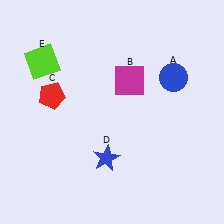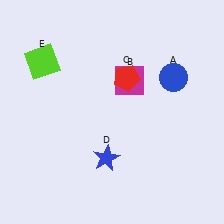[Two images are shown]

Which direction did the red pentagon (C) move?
The red pentagon (C) moved right.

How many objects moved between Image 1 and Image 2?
1 object moved between the two images.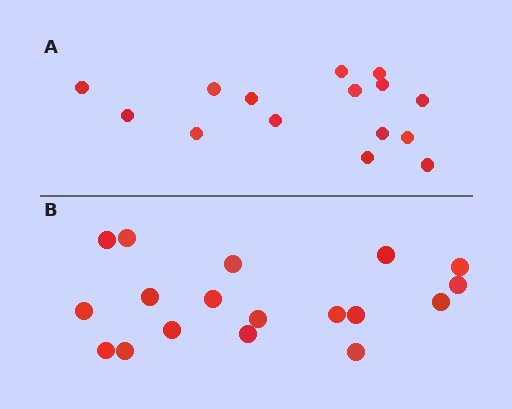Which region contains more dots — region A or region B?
Region B (the bottom region) has more dots.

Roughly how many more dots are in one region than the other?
Region B has just a few more — roughly 2 or 3 more dots than region A.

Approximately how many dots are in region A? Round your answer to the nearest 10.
About 20 dots. (The exact count is 15, which rounds to 20.)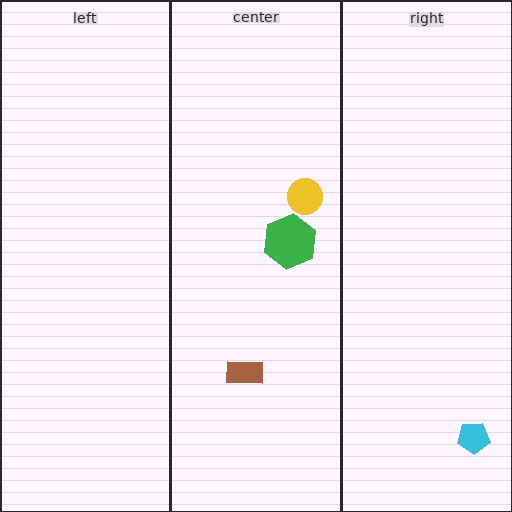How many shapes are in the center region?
3.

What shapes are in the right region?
The cyan pentagon.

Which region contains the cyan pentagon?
The right region.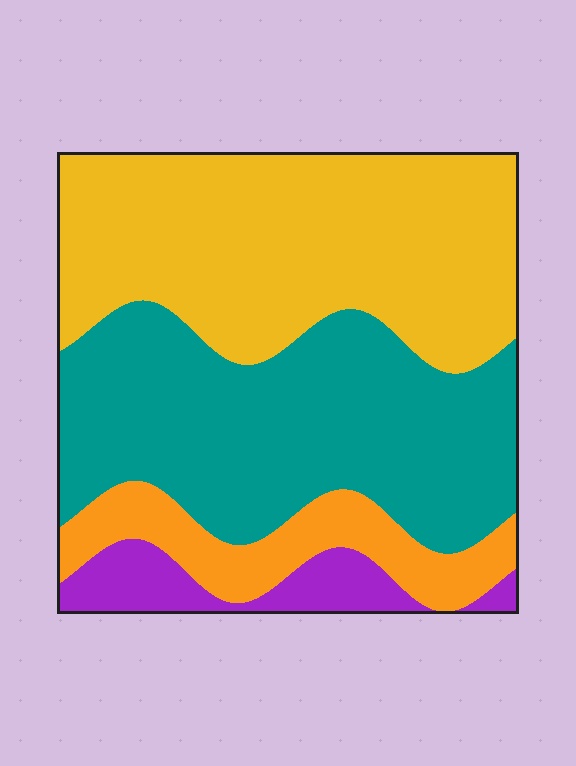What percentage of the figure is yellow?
Yellow covers roughly 40% of the figure.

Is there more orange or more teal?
Teal.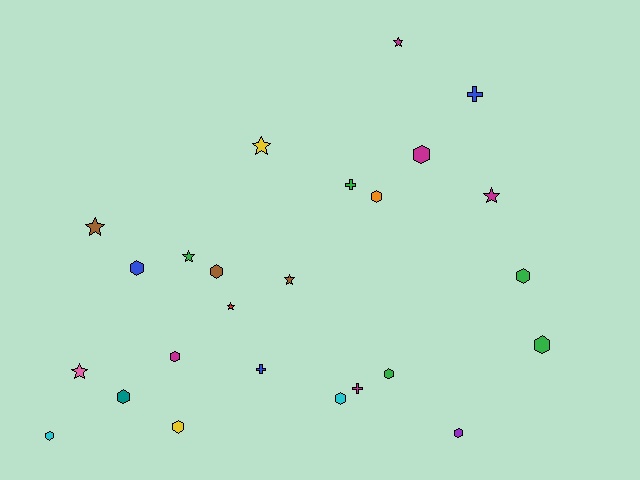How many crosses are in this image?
There are 4 crosses.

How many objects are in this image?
There are 25 objects.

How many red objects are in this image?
There is 1 red object.